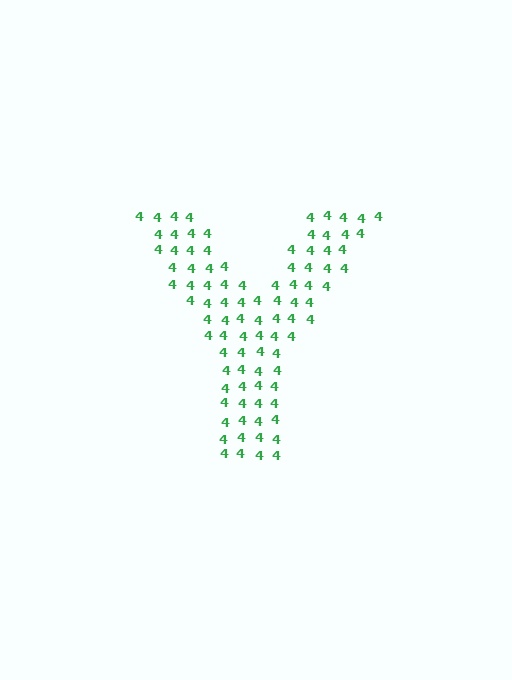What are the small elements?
The small elements are digit 4's.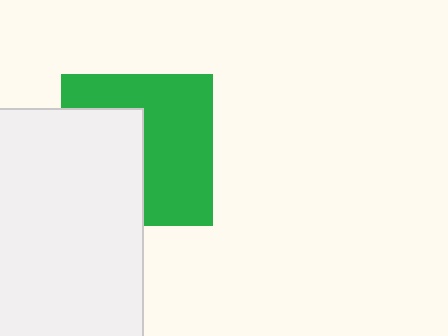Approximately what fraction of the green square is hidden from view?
Roughly 42% of the green square is hidden behind the white rectangle.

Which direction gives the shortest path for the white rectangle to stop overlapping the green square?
Moving left gives the shortest separation.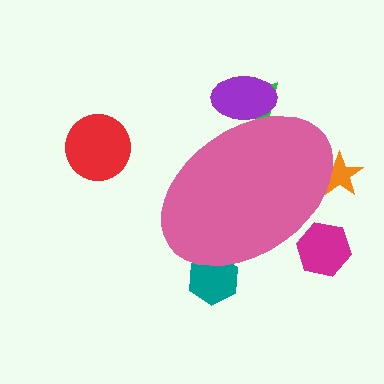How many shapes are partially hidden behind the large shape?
5 shapes are partially hidden.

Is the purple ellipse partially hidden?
Yes, the purple ellipse is partially hidden behind the pink ellipse.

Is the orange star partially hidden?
Yes, the orange star is partially hidden behind the pink ellipse.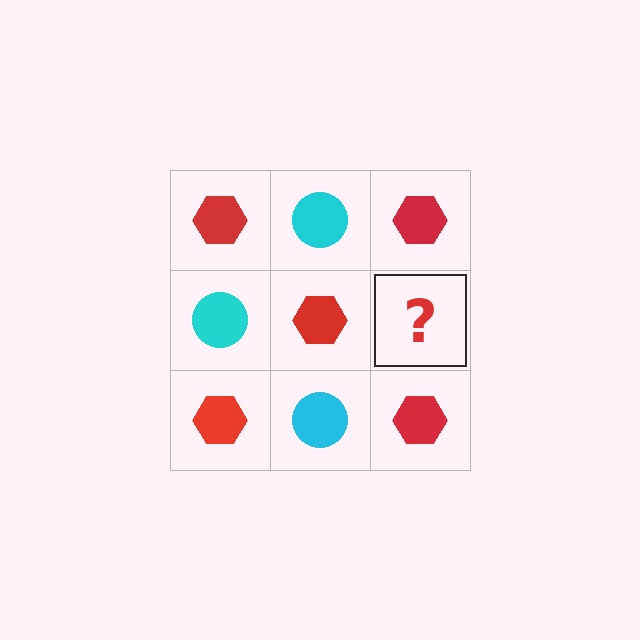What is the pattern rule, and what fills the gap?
The rule is that it alternates red hexagon and cyan circle in a checkerboard pattern. The gap should be filled with a cyan circle.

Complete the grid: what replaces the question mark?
The question mark should be replaced with a cyan circle.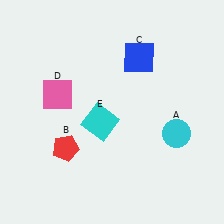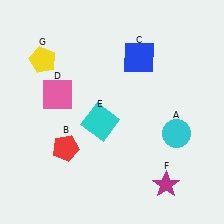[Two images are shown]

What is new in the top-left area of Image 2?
A yellow pentagon (G) was added in the top-left area of Image 2.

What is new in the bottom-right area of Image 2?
A magenta star (F) was added in the bottom-right area of Image 2.